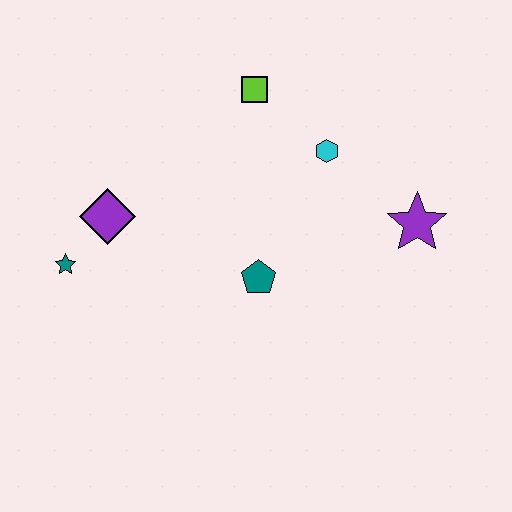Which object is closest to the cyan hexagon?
The lime square is closest to the cyan hexagon.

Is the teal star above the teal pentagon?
Yes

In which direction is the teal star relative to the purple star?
The teal star is to the left of the purple star.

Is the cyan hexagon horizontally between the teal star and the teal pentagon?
No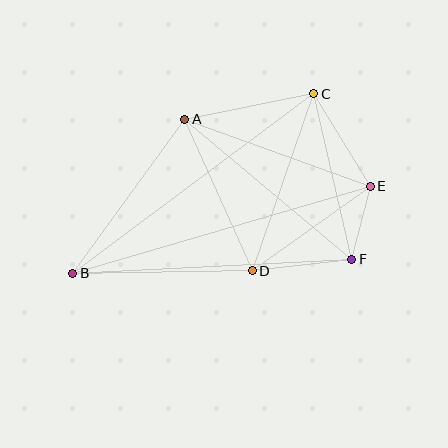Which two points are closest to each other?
Points E and F are closest to each other.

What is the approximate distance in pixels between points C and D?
The distance between C and D is approximately 188 pixels.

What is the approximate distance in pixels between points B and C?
The distance between B and C is approximately 301 pixels.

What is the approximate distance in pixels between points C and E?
The distance between C and E is approximately 108 pixels.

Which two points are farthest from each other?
Points B and E are farthest from each other.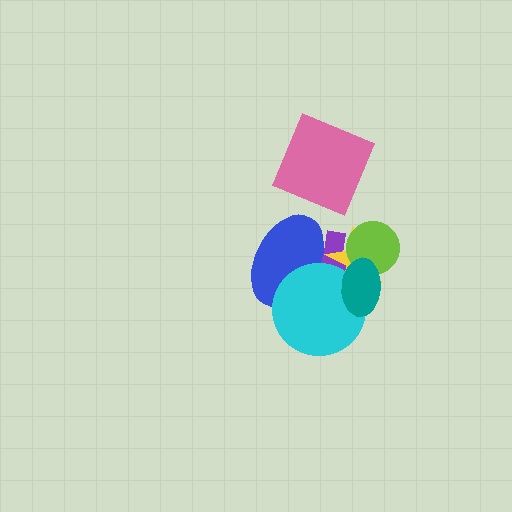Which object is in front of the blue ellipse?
The cyan circle is in front of the blue ellipse.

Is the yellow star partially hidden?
Yes, it is partially covered by another shape.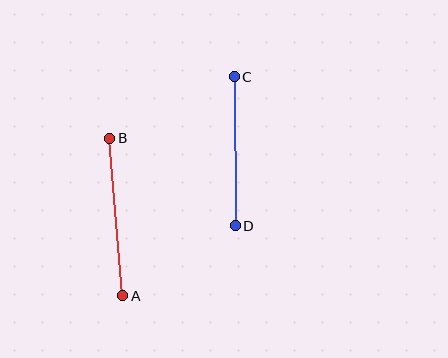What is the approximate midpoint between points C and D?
The midpoint is at approximately (235, 151) pixels.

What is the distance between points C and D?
The distance is approximately 149 pixels.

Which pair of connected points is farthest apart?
Points A and B are farthest apart.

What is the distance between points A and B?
The distance is approximately 158 pixels.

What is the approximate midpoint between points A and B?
The midpoint is at approximately (116, 217) pixels.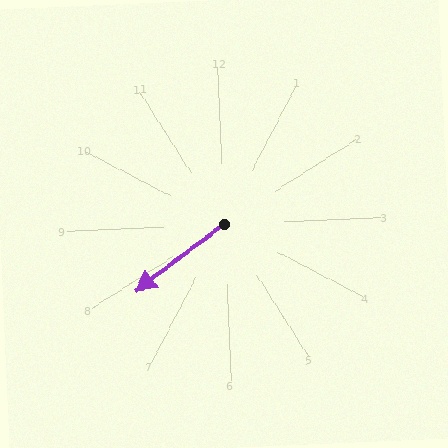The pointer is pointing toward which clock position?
Roughly 8 o'clock.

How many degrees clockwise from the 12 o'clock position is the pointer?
Approximately 235 degrees.